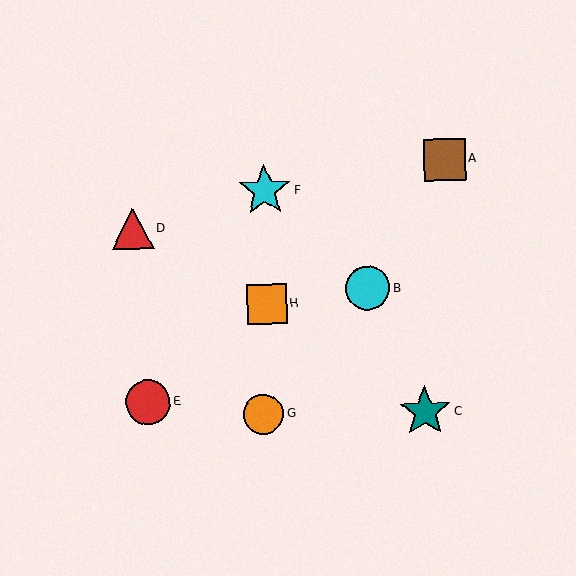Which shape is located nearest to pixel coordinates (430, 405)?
The teal star (labeled C) at (425, 412) is nearest to that location.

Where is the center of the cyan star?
The center of the cyan star is at (265, 191).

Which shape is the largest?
The cyan star (labeled F) is the largest.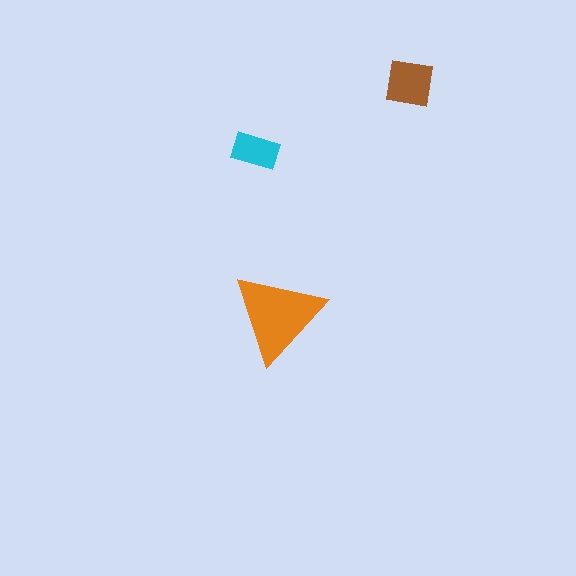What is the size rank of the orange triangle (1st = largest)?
1st.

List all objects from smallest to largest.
The cyan rectangle, the brown square, the orange triangle.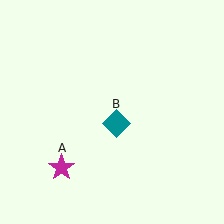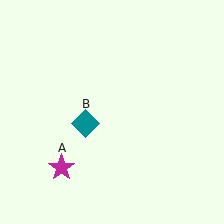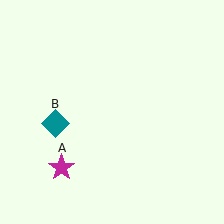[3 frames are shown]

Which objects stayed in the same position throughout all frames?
Magenta star (object A) remained stationary.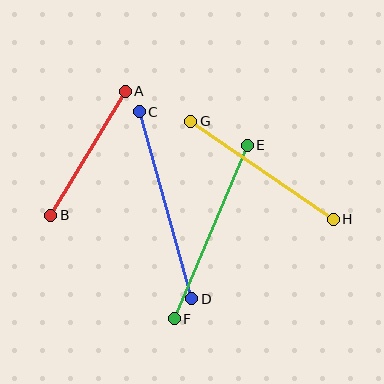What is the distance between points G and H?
The distance is approximately 173 pixels.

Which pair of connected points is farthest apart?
Points C and D are farthest apart.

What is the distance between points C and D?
The distance is approximately 195 pixels.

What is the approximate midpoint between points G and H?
The midpoint is at approximately (262, 170) pixels.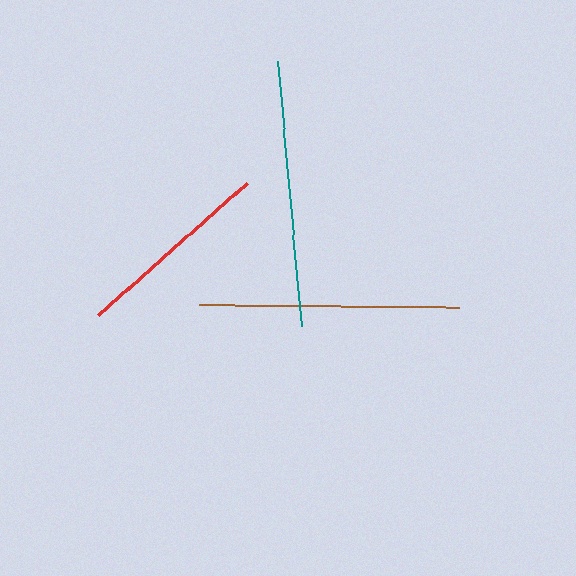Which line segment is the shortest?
The red line is the shortest at approximately 200 pixels.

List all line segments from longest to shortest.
From longest to shortest: teal, brown, red.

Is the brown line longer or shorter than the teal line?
The teal line is longer than the brown line.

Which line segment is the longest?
The teal line is the longest at approximately 266 pixels.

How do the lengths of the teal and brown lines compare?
The teal and brown lines are approximately the same length.